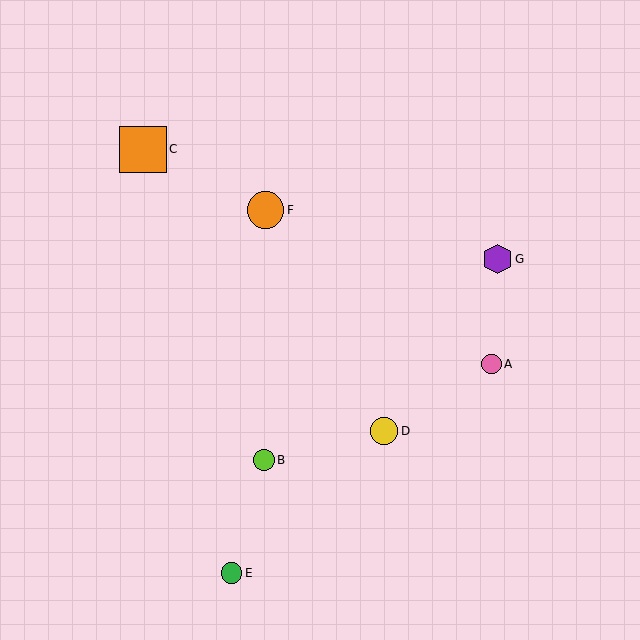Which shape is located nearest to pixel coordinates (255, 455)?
The lime circle (labeled B) at (264, 460) is nearest to that location.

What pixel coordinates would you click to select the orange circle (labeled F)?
Click at (266, 210) to select the orange circle F.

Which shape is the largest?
The orange square (labeled C) is the largest.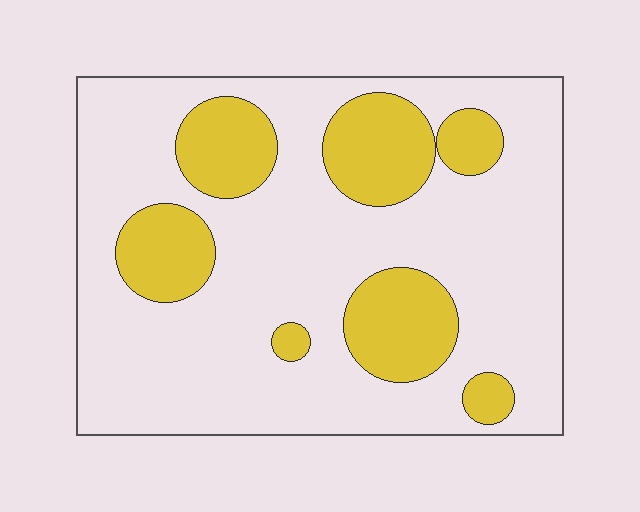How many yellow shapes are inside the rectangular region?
7.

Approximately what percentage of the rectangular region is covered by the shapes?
Approximately 25%.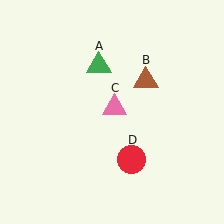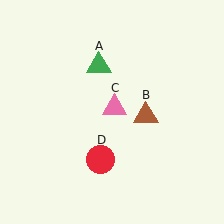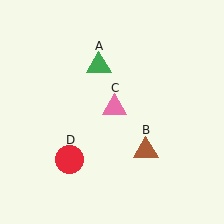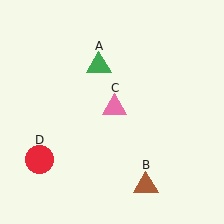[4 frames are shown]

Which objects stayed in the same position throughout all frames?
Green triangle (object A) and pink triangle (object C) remained stationary.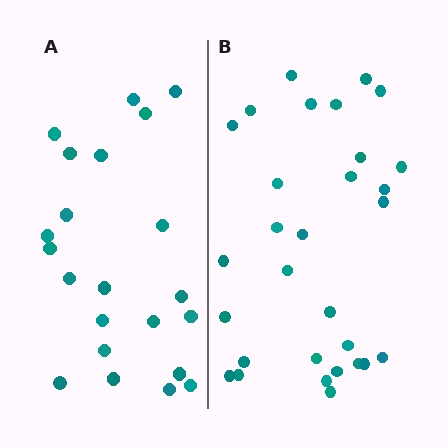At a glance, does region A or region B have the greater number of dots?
Region B (the right region) has more dots.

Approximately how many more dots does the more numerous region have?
Region B has roughly 8 or so more dots than region A.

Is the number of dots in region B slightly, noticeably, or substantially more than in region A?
Region B has noticeably more, but not dramatically so. The ratio is roughly 1.4 to 1.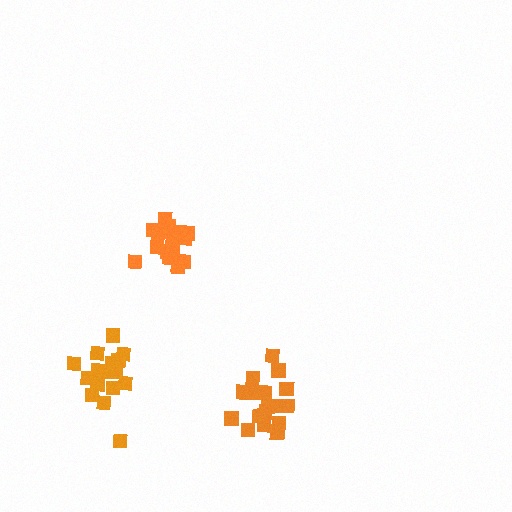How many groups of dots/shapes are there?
There are 3 groups.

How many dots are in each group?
Group 1: 18 dots, Group 2: 20 dots, Group 3: 17 dots (55 total).